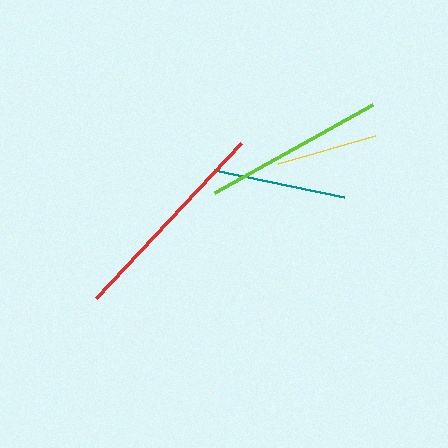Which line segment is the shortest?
The yellow line is the shortest at approximately 100 pixels.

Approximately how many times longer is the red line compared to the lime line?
The red line is approximately 1.2 times the length of the lime line.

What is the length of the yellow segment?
The yellow segment is approximately 100 pixels long.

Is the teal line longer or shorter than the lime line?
The lime line is longer than the teal line.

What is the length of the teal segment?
The teal segment is approximately 133 pixels long.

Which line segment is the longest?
The red line is the longest at approximately 212 pixels.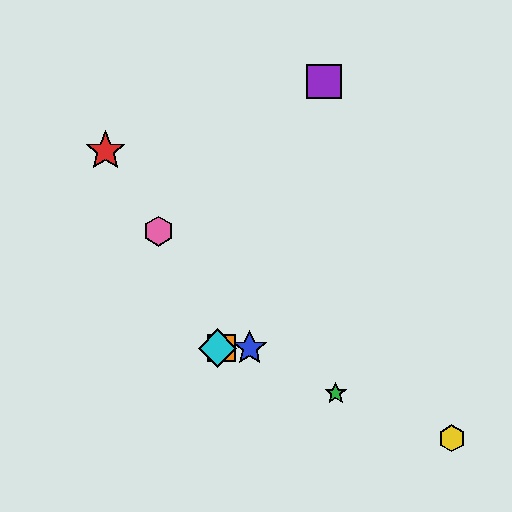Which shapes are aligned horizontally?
The blue star, the orange square, the cyan diamond are aligned horizontally.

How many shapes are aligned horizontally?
3 shapes (the blue star, the orange square, the cyan diamond) are aligned horizontally.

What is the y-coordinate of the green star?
The green star is at y≈393.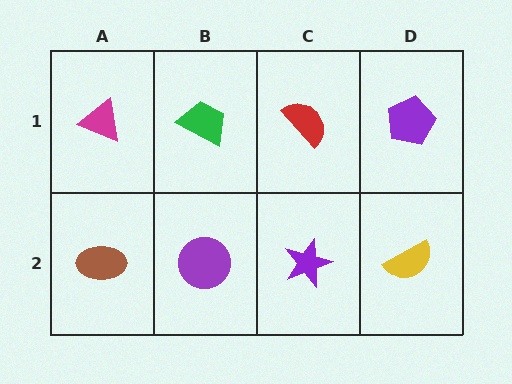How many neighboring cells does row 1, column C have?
3.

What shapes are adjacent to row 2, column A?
A magenta triangle (row 1, column A), a purple circle (row 2, column B).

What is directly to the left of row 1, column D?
A red semicircle.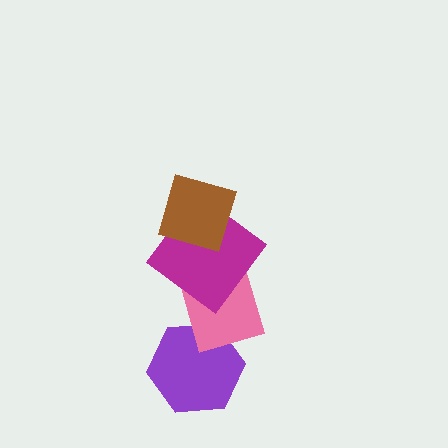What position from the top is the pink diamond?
The pink diamond is 3rd from the top.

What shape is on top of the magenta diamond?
The brown diamond is on top of the magenta diamond.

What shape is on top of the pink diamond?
The magenta diamond is on top of the pink diamond.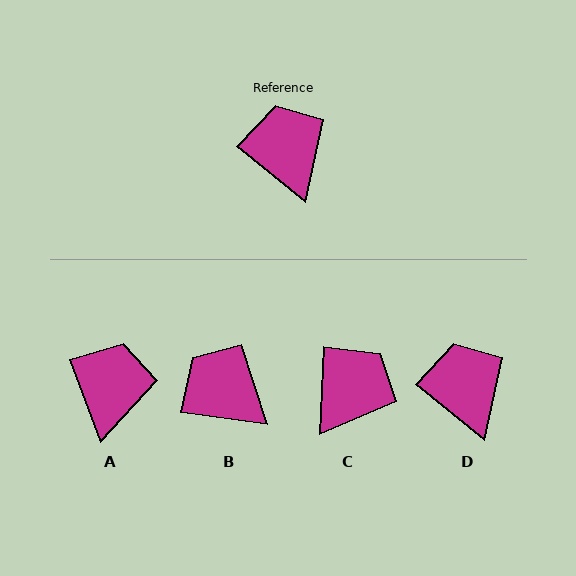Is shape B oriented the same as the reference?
No, it is off by about 31 degrees.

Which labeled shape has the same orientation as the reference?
D.